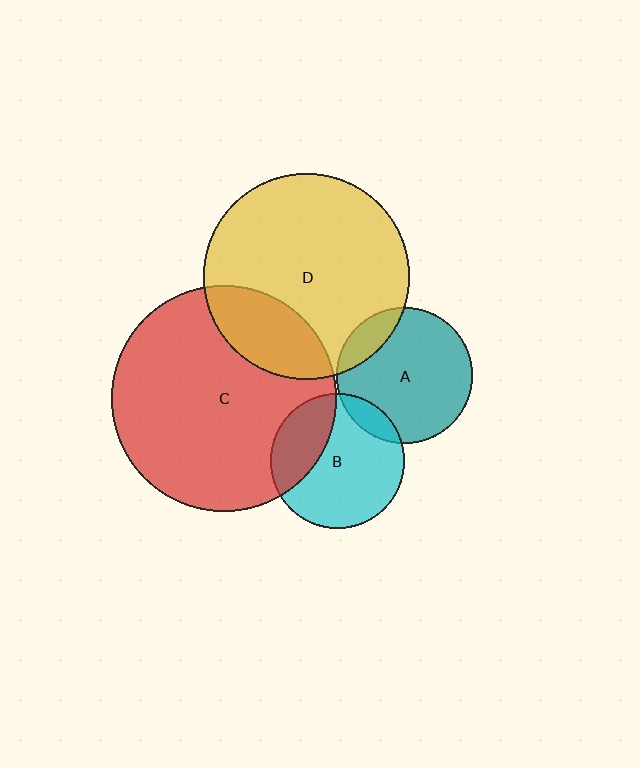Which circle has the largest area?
Circle C (red).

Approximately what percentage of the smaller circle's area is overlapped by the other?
Approximately 15%.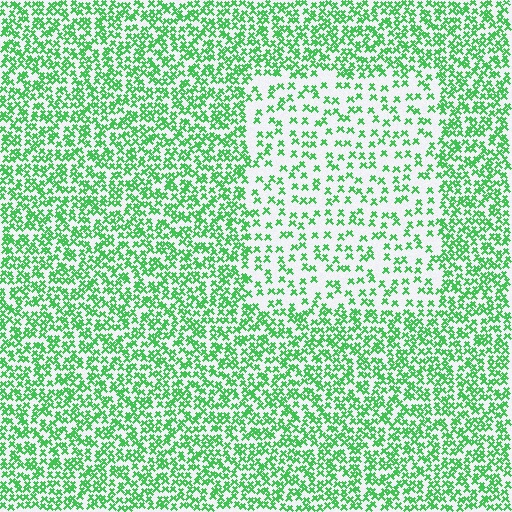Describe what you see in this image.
The image contains small green elements arranged at two different densities. A rectangle-shaped region is visible where the elements are less densely packed than the surrounding area.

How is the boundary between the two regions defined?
The boundary is defined by a change in element density (approximately 2.2x ratio). All elements are the same color, size, and shape.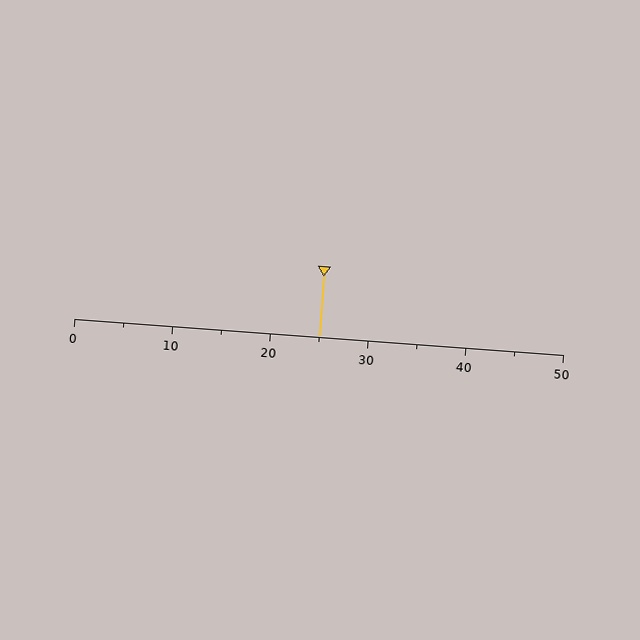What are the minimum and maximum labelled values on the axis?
The axis runs from 0 to 50.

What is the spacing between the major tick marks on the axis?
The major ticks are spaced 10 apart.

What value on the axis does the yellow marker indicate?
The marker indicates approximately 25.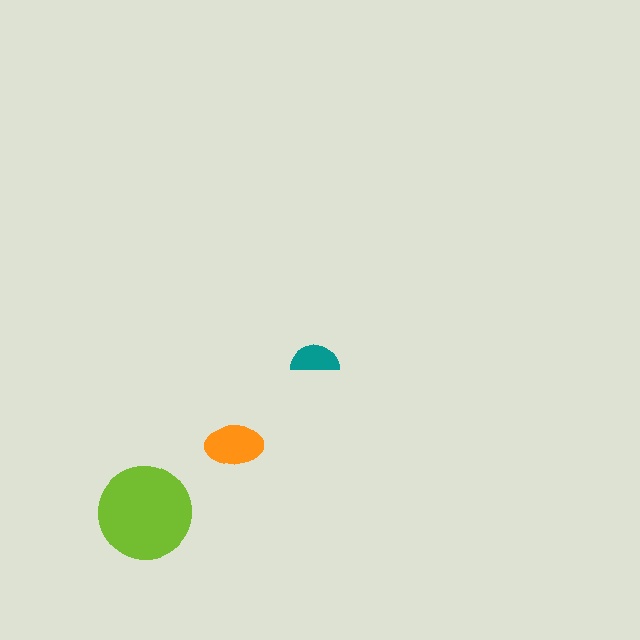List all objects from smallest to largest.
The teal semicircle, the orange ellipse, the lime circle.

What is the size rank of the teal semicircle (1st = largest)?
3rd.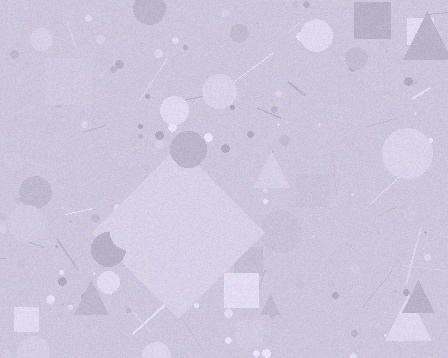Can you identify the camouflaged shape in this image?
The camouflaged shape is a diamond.